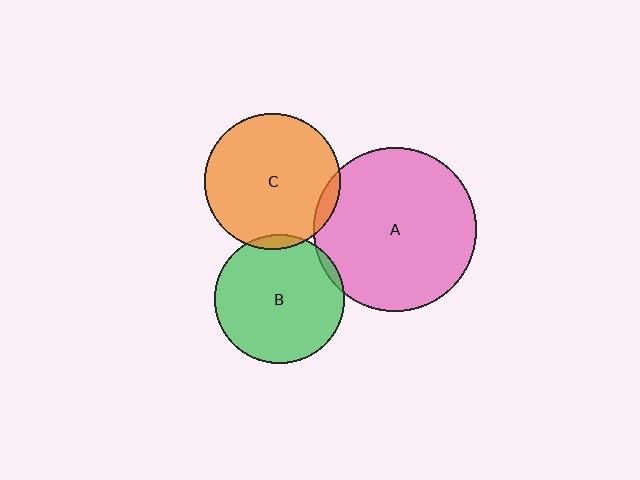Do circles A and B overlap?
Yes.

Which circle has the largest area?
Circle A (pink).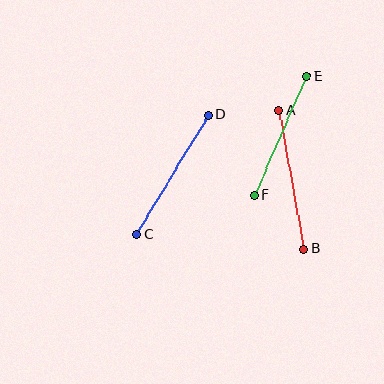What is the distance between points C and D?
The distance is approximately 139 pixels.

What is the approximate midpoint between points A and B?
The midpoint is at approximately (292, 180) pixels.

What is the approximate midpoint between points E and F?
The midpoint is at approximately (280, 135) pixels.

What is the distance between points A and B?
The distance is approximately 141 pixels.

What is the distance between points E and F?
The distance is approximately 130 pixels.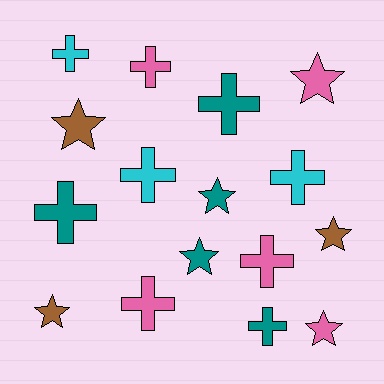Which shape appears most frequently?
Cross, with 9 objects.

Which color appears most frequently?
Teal, with 5 objects.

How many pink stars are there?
There are 2 pink stars.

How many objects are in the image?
There are 16 objects.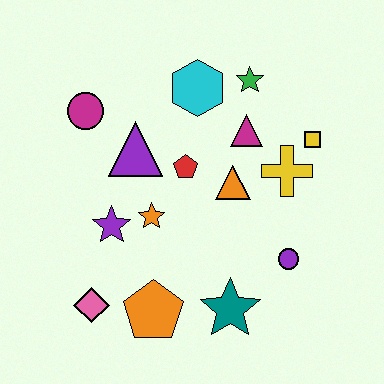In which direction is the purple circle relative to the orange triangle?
The purple circle is below the orange triangle.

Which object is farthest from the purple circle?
The magenta circle is farthest from the purple circle.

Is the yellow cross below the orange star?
No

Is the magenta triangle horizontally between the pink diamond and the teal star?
No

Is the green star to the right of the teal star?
Yes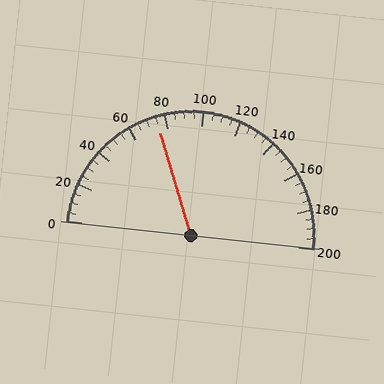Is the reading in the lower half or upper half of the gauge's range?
The reading is in the lower half of the range (0 to 200).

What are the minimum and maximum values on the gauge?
The gauge ranges from 0 to 200.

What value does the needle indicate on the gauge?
The needle indicates approximately 75.